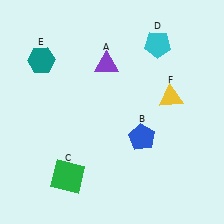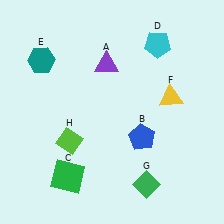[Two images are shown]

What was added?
A green diamond (G), a lime diamond (H) were added in Image 2.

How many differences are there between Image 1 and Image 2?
There are 2 differences between the two images.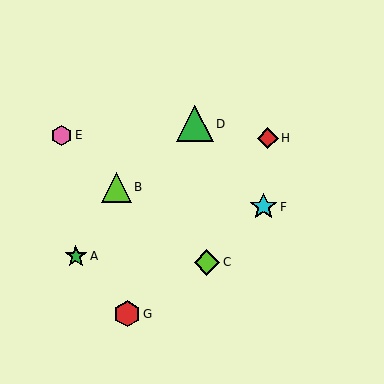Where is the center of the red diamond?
The center of the red diamond is at (268, 138).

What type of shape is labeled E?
Shape E is a pink hexagon.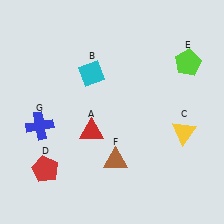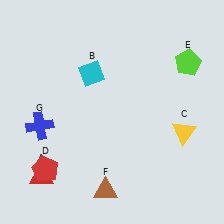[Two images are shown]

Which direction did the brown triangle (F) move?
The brown triangle (F) moved down.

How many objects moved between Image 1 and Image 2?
2 objects moved between the two images.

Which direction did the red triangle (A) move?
The red triangle (A) moved left.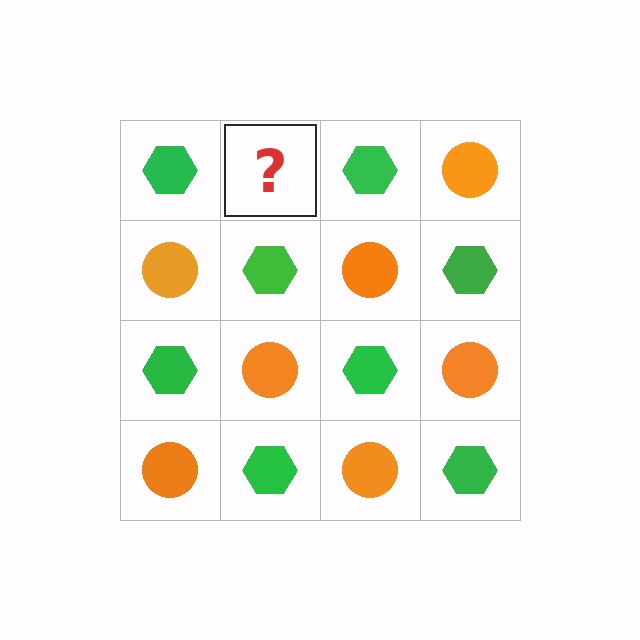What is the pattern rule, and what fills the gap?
The rule is that it alternates green hexagon and orange circle in a checkerboard pattern. The gap should be filled with an orange circle.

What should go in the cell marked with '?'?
The missing cell should contain an orange circle.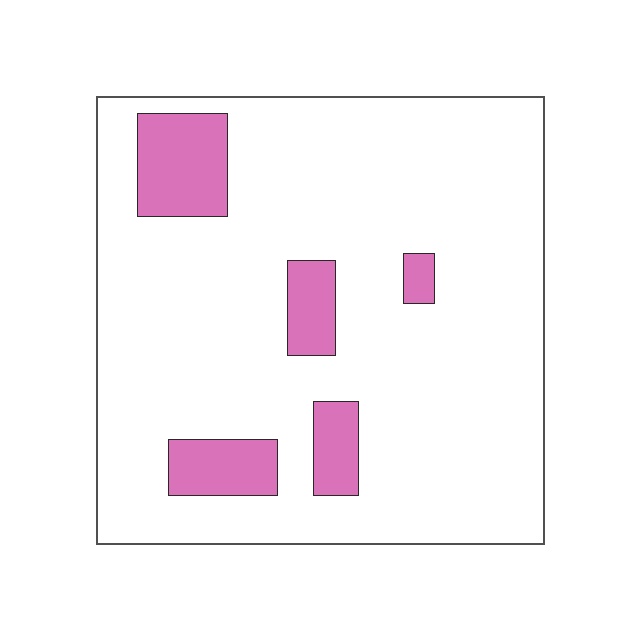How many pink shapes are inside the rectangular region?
5.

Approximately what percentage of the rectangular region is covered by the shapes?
Approximately 15%.